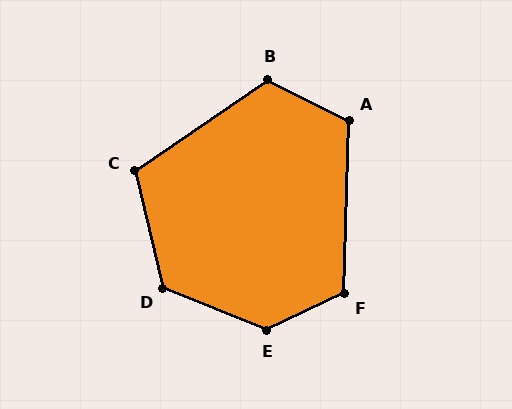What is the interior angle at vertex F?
Approximately 116 degrees (obtuse).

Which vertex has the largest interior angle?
E, at approximately 134 degrees.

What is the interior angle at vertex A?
Approximately 115 degrees (obtuse).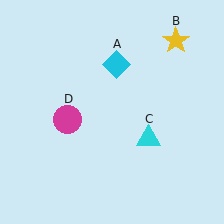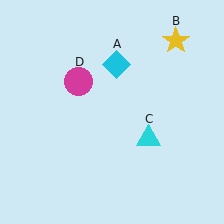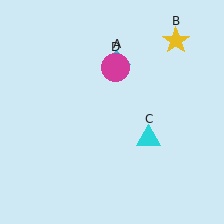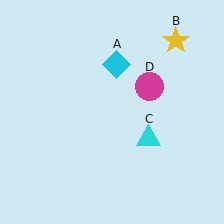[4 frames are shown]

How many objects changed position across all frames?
1 object changed position: magenta circle (object D).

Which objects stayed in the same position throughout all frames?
Cyan diamond (object A) and yellow star (object B) and cyan triangle (object C) remained stationary.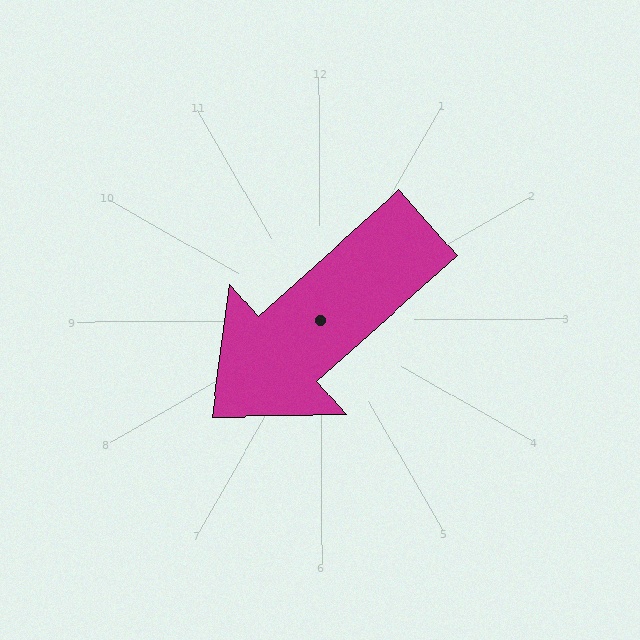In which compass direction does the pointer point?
Southwest.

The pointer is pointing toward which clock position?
Roughly 8 o'clock.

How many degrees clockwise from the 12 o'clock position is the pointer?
Approximately 228 degrees.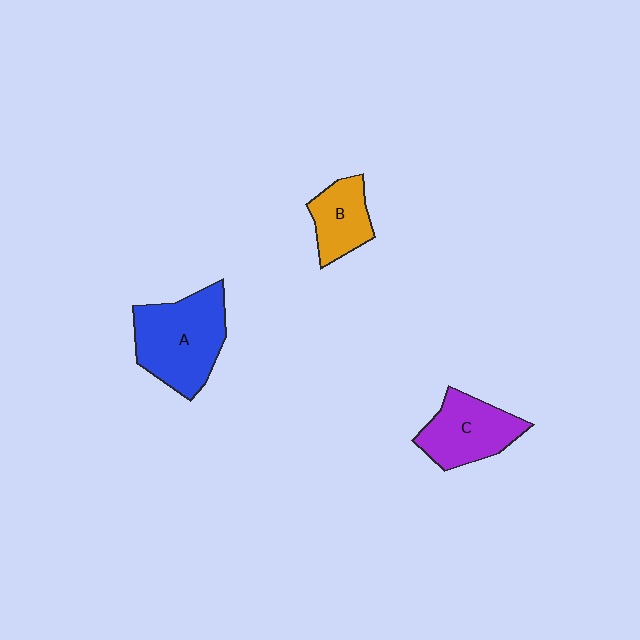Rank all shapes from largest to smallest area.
From largest to smallest: A (blue), C (purple), B (orange).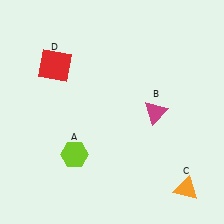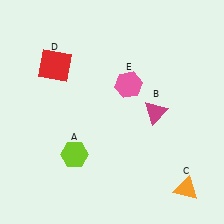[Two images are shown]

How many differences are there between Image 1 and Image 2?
There is 1 difference between the two images.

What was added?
A pink hexagon (E) was added in Image 2.